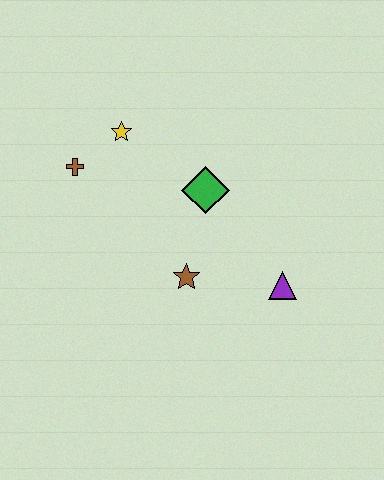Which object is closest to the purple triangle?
The brown star is closest to the purple triangle.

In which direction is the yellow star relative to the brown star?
The yellow star is above the brown star.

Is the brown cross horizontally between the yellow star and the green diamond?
No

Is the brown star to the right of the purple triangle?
No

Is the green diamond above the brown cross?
No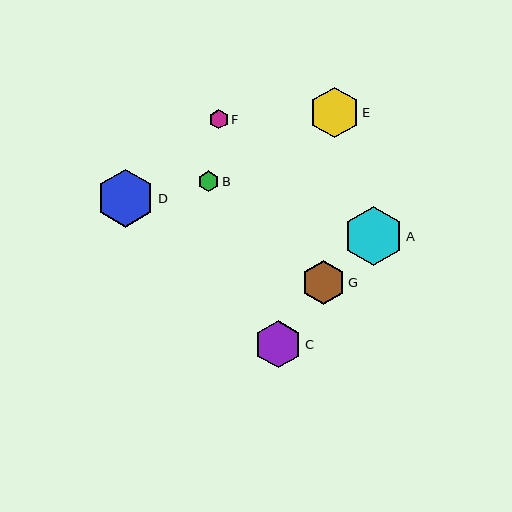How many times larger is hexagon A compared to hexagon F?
Hexagon A is approximately 3.1 times the size of hexagon F.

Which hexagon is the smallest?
Hexagon F is the smallest with a size of approximately 19 pixels.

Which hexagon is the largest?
Hexagon A is the largest with a size of approximately 60 pixels.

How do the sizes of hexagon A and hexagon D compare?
Hexagon A and hexagon D are approximately the same size.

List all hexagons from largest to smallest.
From largest to smallest: A, D, E, C, G, B, F.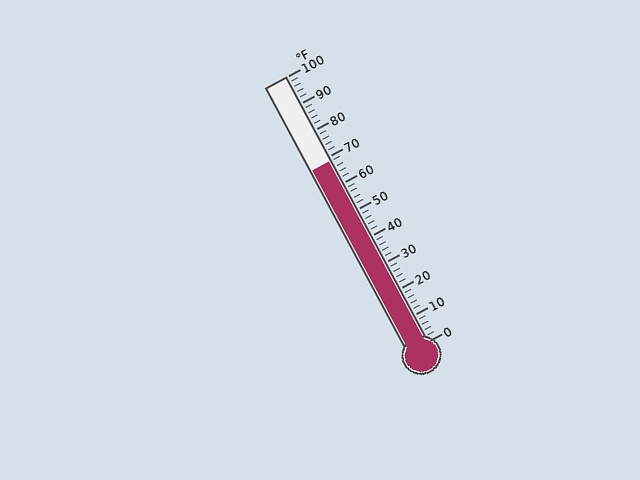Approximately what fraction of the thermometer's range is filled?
The thermometer is filled to approximately 70% of its range.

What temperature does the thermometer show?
The thermometer shows approximately 68°F.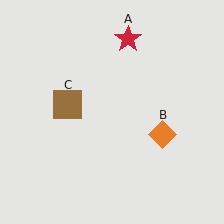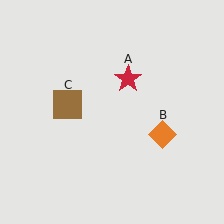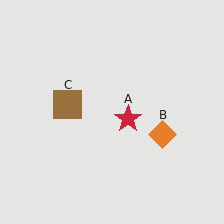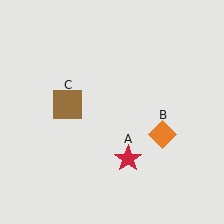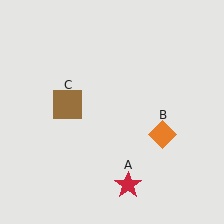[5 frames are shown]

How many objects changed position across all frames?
1 object changed position: red star (object A).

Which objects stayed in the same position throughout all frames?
Orange diamond (object B) and brown square (object C) remained stationary.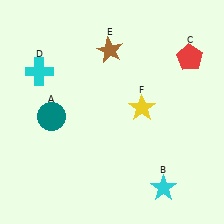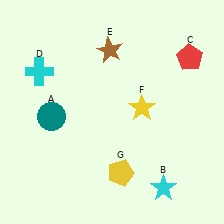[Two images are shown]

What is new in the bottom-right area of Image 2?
A yellow pentagon (G) was added in the bottom-right area of Image 2.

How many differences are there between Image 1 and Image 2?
There is 1 difference between the two images.